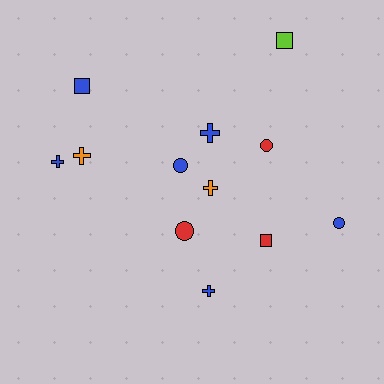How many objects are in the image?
There are 12 objects.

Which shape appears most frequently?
Cross, with 5 objects.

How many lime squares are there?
There is 1 lime square.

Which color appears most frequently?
Blue, with 6 objects.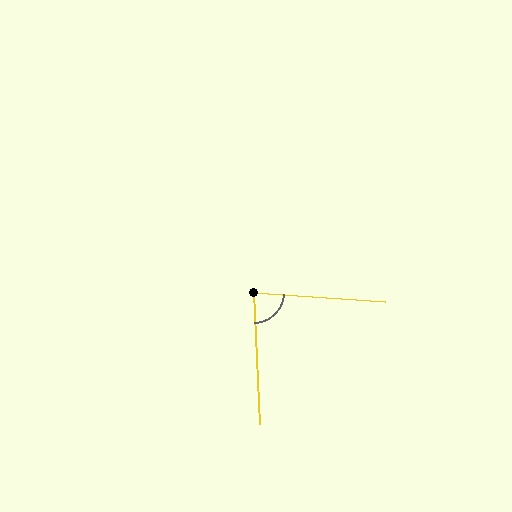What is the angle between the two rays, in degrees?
Approximately 84 degrees.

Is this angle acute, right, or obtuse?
It is acute.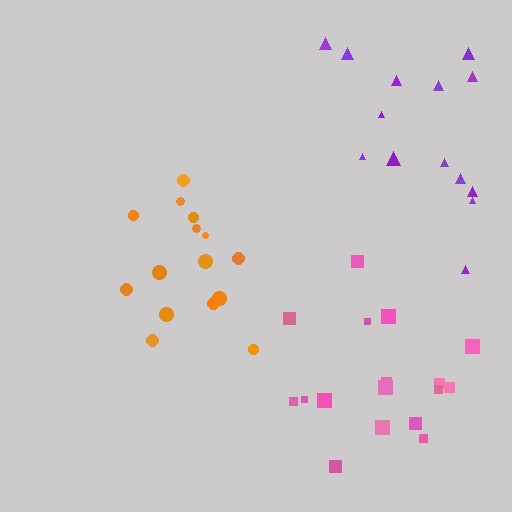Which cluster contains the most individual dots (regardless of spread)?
Pink (17).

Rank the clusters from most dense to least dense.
pink, orange, purple.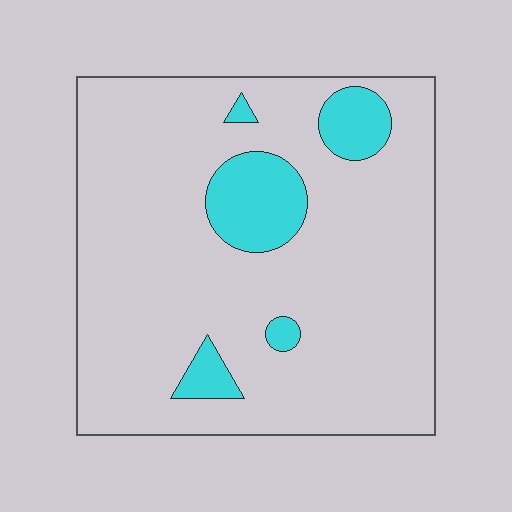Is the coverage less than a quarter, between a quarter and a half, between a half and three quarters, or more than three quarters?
Less than a quarter.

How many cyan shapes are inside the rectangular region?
5.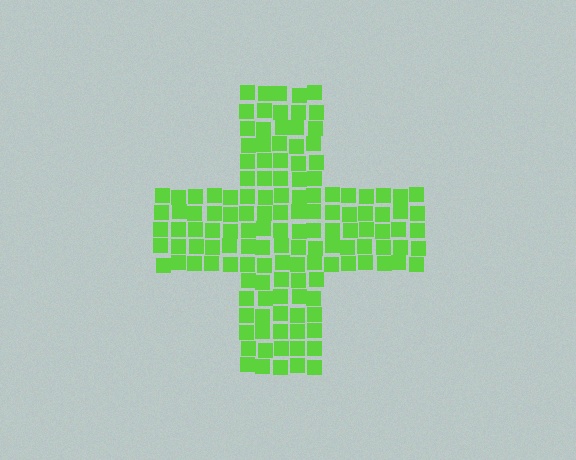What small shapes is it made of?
It is made of small squares.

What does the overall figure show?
The overall figure shows a cross.